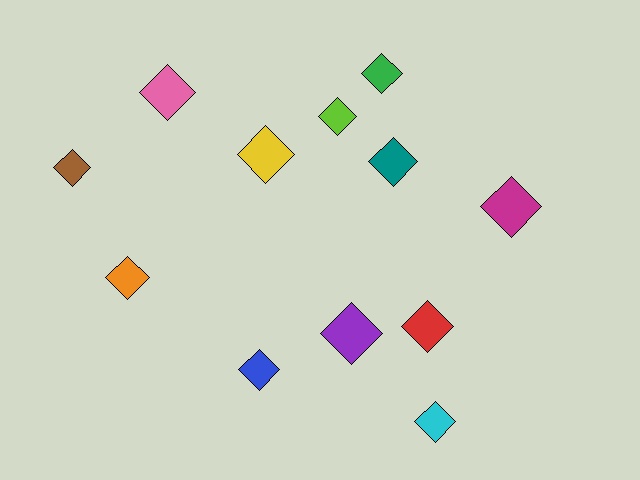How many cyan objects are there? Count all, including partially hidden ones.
There is 1 cyan object.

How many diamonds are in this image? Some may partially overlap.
There are 12 diamonds.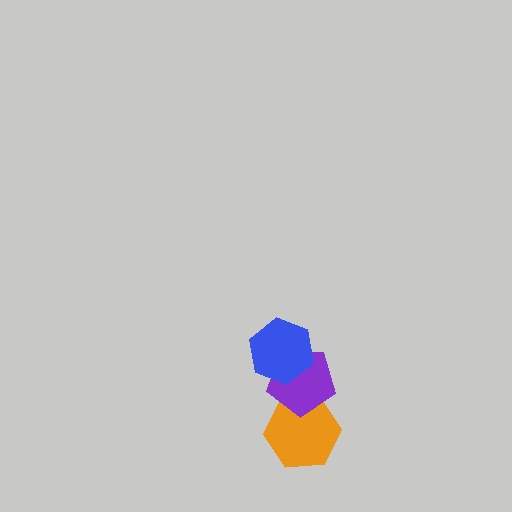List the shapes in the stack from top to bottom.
From top to bottom: the blue hexagon, the purple pentagon, the orange hexagon.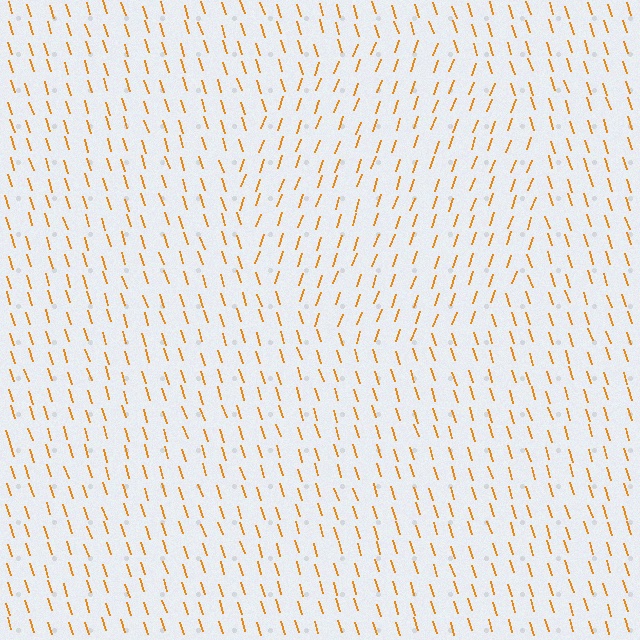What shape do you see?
I see a circle.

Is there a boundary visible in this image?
Yes, there is a texture boundary formed by a change in line orientation.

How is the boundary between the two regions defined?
The boundary is defined purely by a change in line orientation (approximately 37 degrees difference). All lines are the same color and thickness.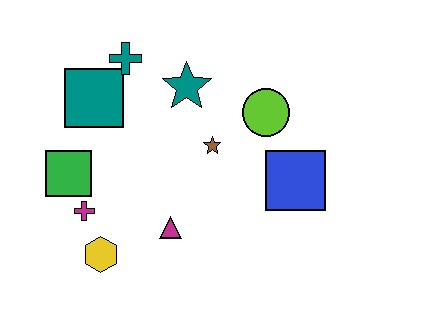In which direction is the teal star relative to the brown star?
The teal star is above the brown star.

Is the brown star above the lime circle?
No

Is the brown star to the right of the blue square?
No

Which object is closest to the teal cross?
The teal square is closest to the teal cross.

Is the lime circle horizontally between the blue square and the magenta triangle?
Yes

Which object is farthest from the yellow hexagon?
The lime circle is farthest from the yellow hexagon.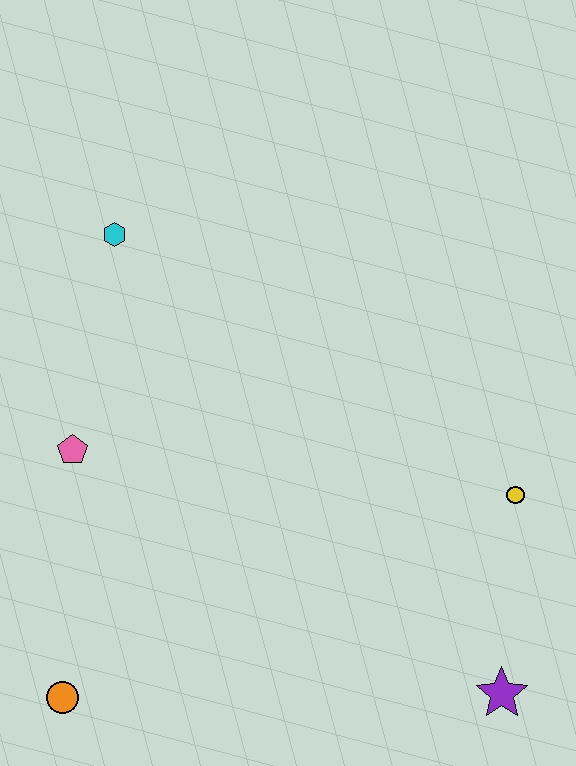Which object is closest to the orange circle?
The pink pentagon is closest to the orange circle.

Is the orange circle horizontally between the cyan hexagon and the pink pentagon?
No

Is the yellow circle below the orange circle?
No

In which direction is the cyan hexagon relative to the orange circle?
The cyan hexagon is above the orange circle.